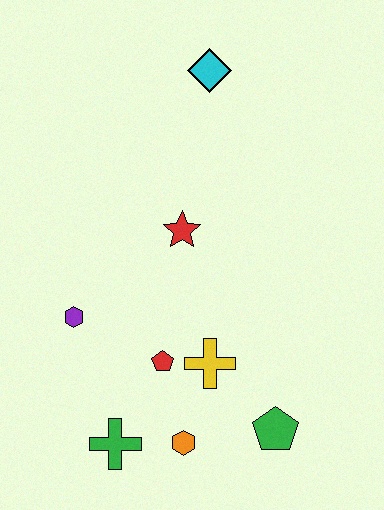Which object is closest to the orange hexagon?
The green cross is closest to the orange hexagon.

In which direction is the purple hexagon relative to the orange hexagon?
The purple hexagon is above the orange hexagon.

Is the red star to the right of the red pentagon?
Yes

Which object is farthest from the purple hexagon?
The cyan diamond is farthest from the purple hexagon.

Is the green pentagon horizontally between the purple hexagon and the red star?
No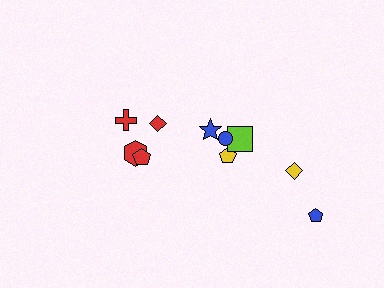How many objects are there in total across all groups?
There are 10 objects.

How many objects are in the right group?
There are 6 objects.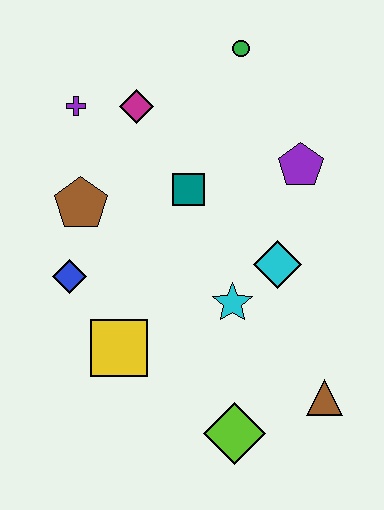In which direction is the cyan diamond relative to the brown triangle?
The cyan diamond is above the brown triangle.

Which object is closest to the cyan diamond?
The cyan star is closest to the cyan diamond.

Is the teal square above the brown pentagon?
Yes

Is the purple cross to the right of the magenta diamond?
No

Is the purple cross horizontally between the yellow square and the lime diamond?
No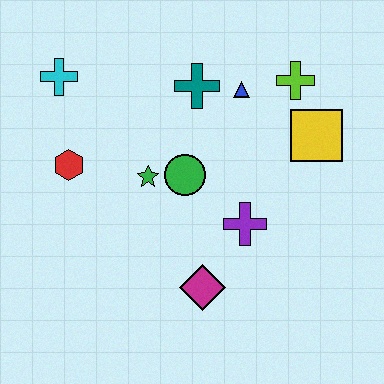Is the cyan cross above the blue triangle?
Yes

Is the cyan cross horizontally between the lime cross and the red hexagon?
No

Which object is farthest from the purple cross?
The cyan cross is farthest from the purple cross.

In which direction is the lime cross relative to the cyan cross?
The lime cross is to the right of the cyan cross.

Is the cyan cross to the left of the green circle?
Yes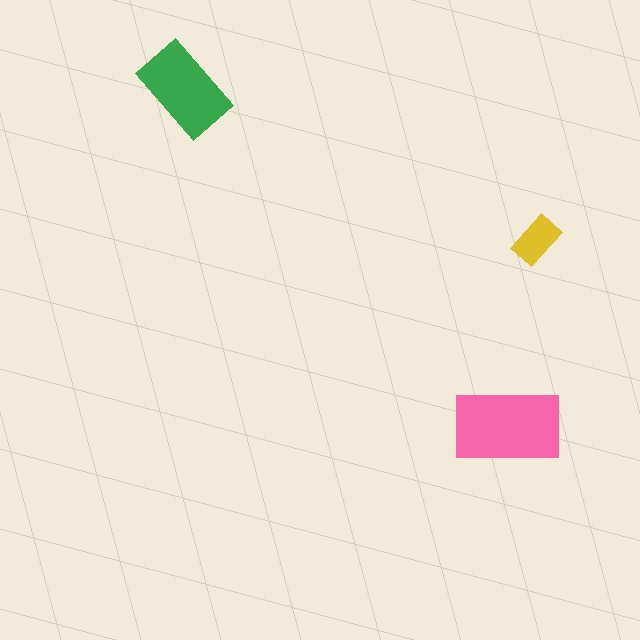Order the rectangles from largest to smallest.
the pink one, the green one, the yellow one.